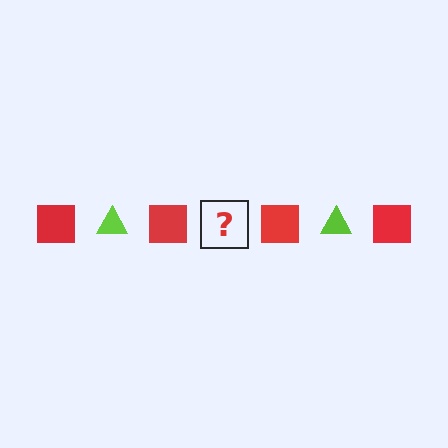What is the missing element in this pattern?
The missing element is a lime triangle.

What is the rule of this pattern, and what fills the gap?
The rule is that the pattern alternates between red square and lime triangle. The gap should be filled with a lime triangle.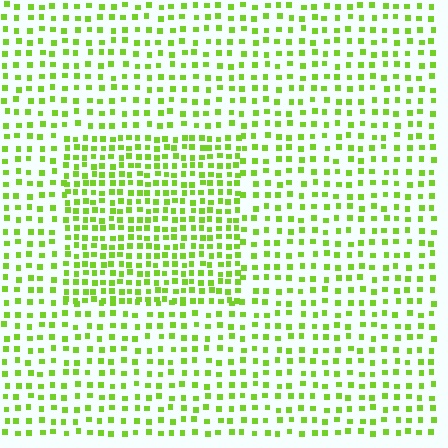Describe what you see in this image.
The image contains small lime elements arranged at two different densities. A rectangle-shaped region is visible where the elements are more densely packed than the surrounding area.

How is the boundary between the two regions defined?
The boundary is defined by a change in element density (approximately 1.7x ratio). All elements are the same color, size, and shape.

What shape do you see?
I see a rectangle.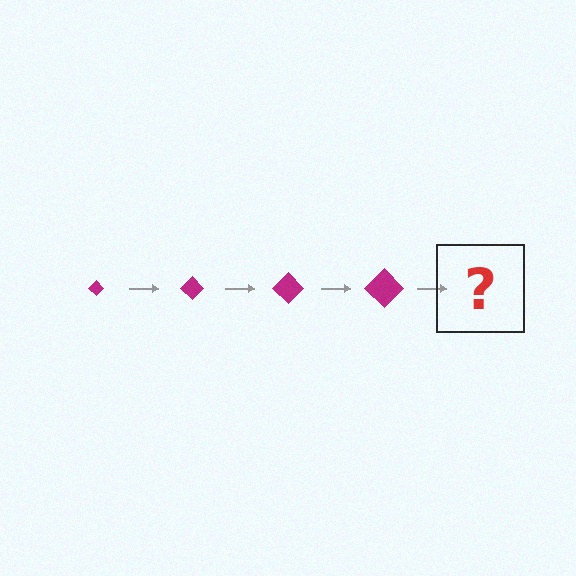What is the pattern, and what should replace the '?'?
The pattern is that the diamond gets progressively larger each step. The '?' should be a magenta diamond, larger than the previous one.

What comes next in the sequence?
The next element should be a magenta diamond, larger than the previous one.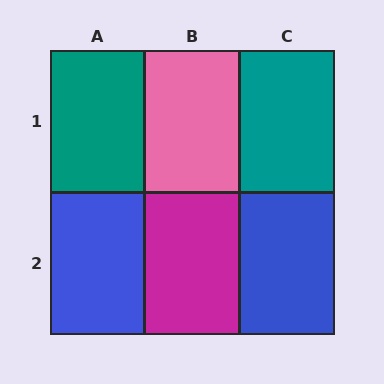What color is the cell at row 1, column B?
Pink.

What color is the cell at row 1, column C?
Teal.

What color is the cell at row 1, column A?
Teal.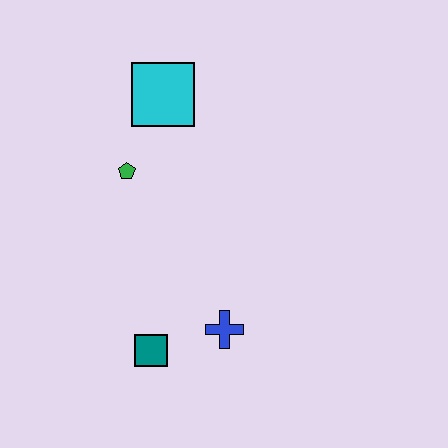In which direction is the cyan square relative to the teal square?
The cyan square is above the teal square.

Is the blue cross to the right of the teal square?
Yes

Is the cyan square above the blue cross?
Yes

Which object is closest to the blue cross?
The teal square is closest to the blue cross.